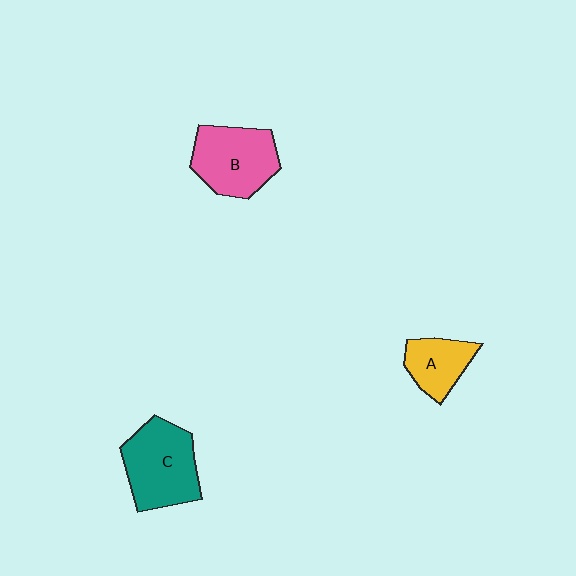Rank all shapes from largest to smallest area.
From largest to smallest: C (teal), B (pink), A (yellow).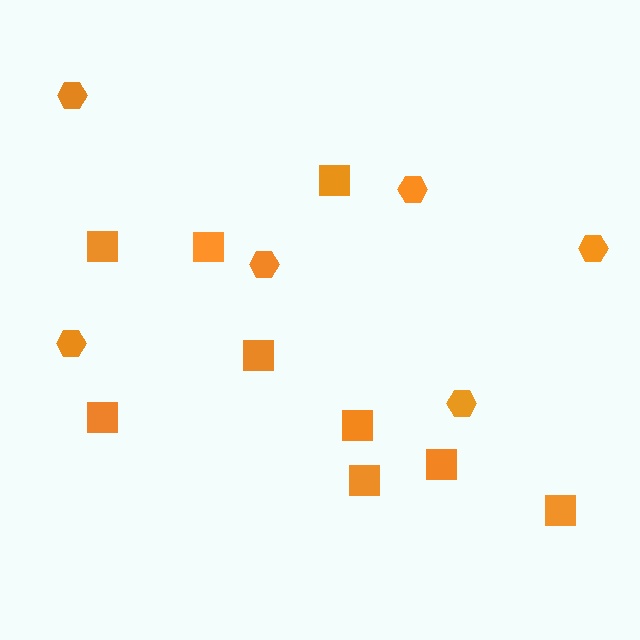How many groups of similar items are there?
There are 2 groups: one group of hexagons (6) and one group of squares (9).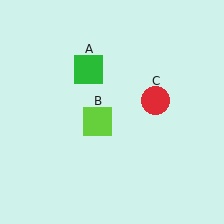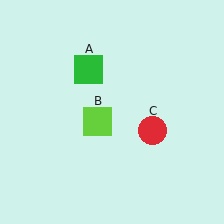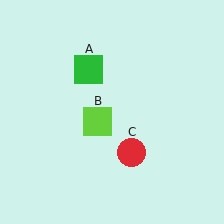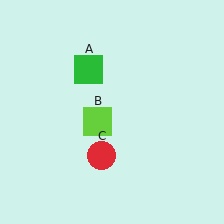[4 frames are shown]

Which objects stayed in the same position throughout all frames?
Green square (object A) and lime square (object B) remained stationary.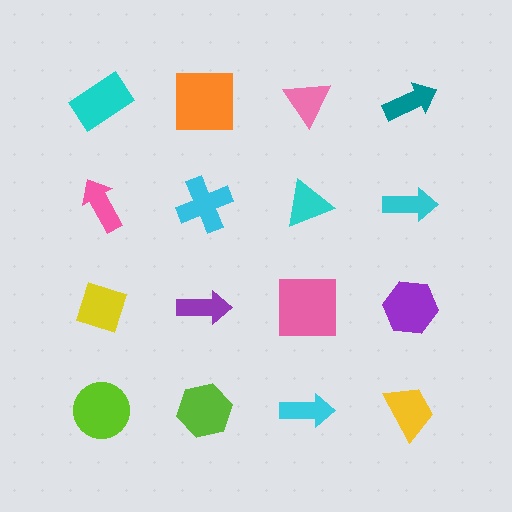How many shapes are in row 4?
4 shapes.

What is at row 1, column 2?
An orange square.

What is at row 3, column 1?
A yellow diamond.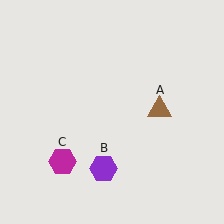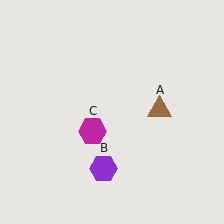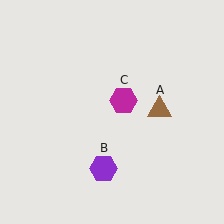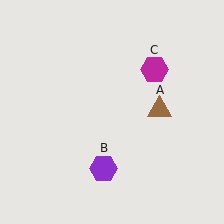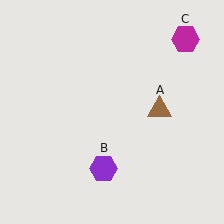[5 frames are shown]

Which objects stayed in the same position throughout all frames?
Brown triangle (object A) and purple hexagon (object B) remained stationary.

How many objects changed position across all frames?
1 object changed position: magenta hexagon (object C).